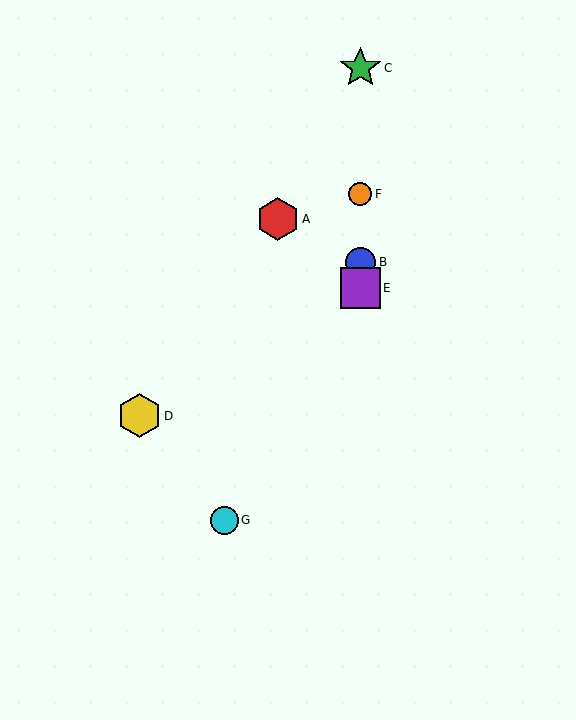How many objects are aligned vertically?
4 objects (B, C, E, F) are aligned vertically.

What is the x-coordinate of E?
Object E is at x≈360.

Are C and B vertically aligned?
Yes, both are at x≈360.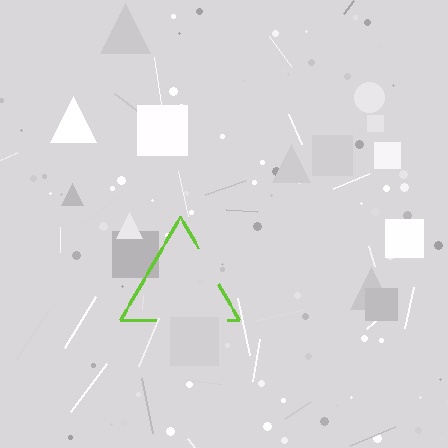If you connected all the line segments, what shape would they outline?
They would outline a triangle.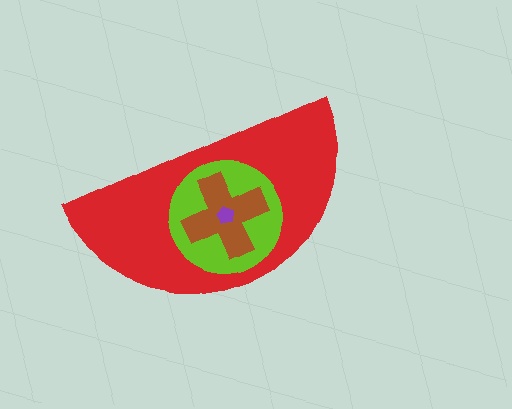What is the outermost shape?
The red semicircle.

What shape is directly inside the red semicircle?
The lime circle.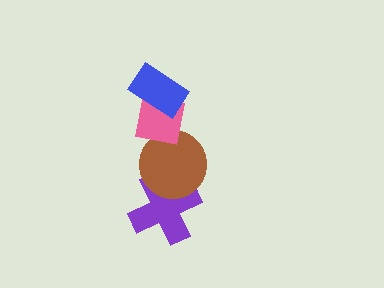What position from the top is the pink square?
The pink square is 2nd from the top.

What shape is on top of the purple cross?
The brown circle is on top of the purple cross.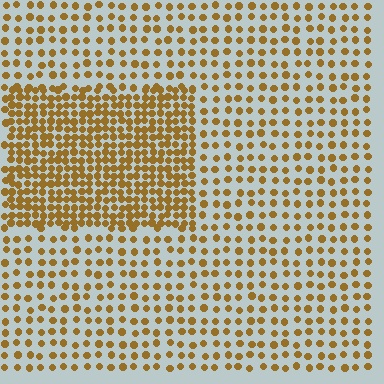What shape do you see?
I see a rectangle.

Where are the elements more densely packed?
The elements are more densely packed inside the rectangle boundary.